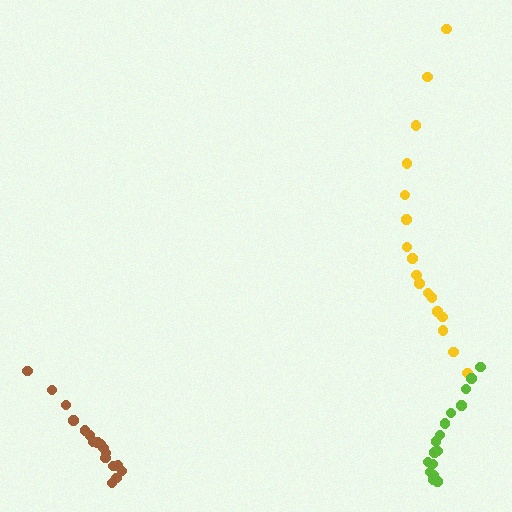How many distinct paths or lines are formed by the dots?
There are 3 distinct paths.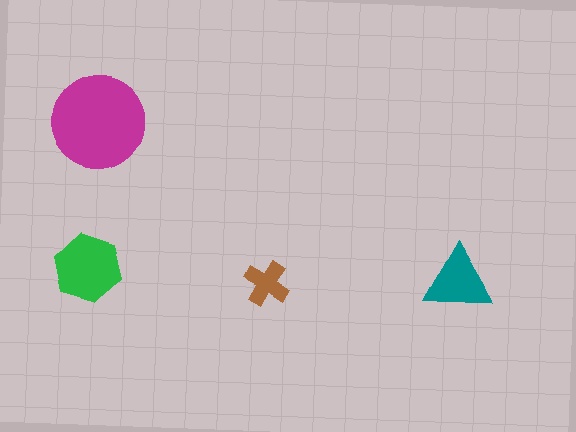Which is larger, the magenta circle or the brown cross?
The magenta circle.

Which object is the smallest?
The brown cross.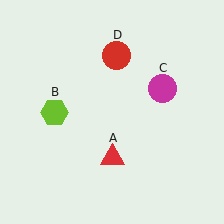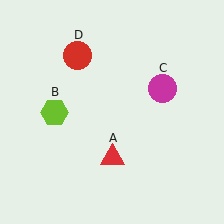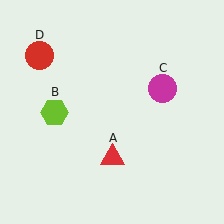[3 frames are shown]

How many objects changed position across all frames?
1 object changed position: red circle (object D).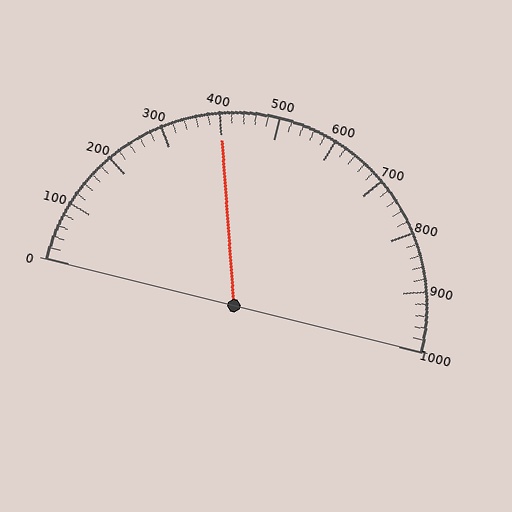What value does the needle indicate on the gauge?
The needle indicates approximately 400.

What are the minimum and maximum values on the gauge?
The gauge ranges from 0 to 1000.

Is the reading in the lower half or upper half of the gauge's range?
The reading is in the lower half of the range (0 to 1000).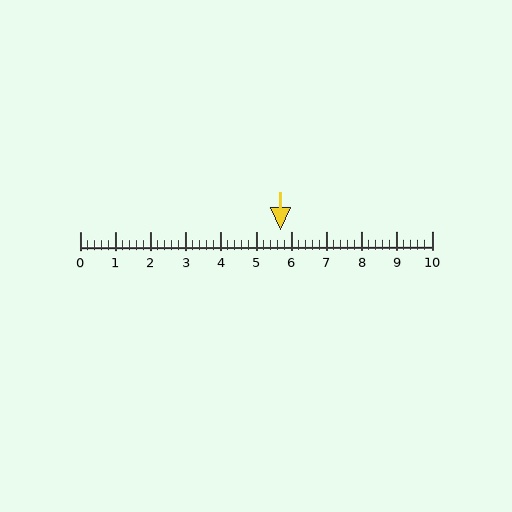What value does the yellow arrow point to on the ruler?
The yellow arrow points to approximately 5.7.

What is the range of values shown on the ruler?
The ruler shows values from 0 to 10.